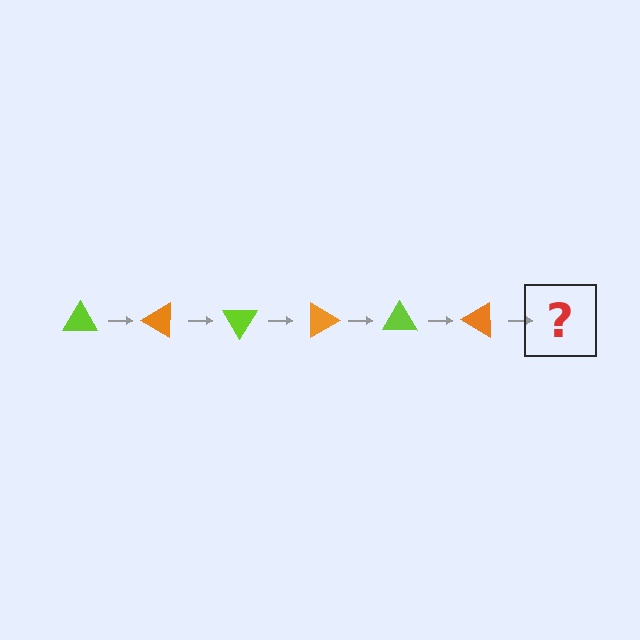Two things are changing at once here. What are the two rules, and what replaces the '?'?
The two rules are that it rotates 30 degrees each step and the color cycles through lime and orange. The '?' should be a lime triangle, rotated 180 degrees from the start.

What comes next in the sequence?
The next element should be a lime triangle, rotated 180 degrees from the start.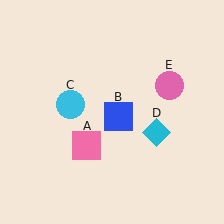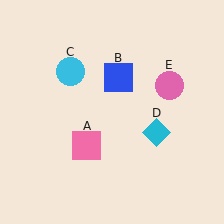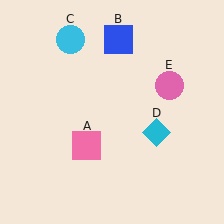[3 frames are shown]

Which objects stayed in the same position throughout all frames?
Pink square (object A) and cyan diamond (object D) and pink circle (object E) remained stationary.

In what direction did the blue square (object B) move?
The blue square (object B) moved up.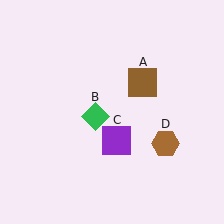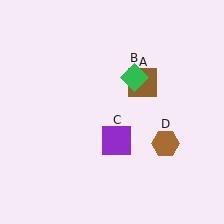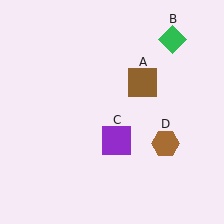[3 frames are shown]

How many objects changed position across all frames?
1 object changed position: green diamond (object B).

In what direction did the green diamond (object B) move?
The green diamond (object B) moved up and to the right.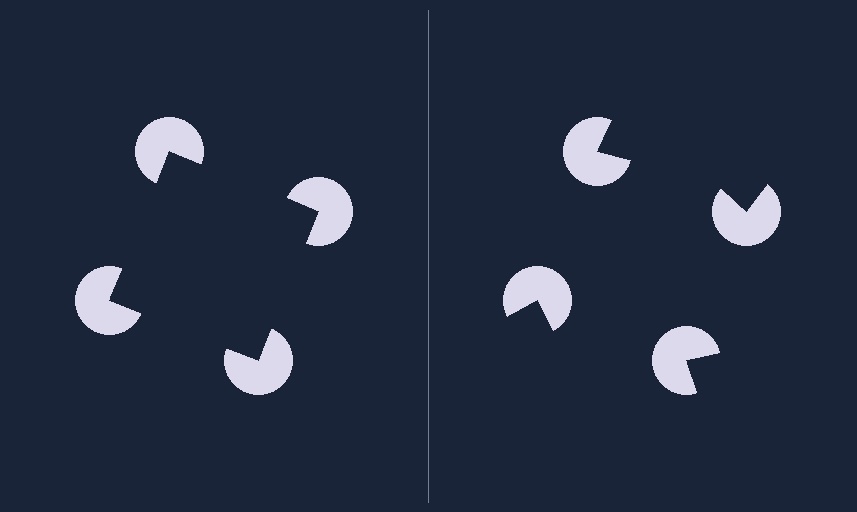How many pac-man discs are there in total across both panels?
8 — 4 on each side.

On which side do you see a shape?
An illusory square appears on the left side. On the right side the wedge cuts are rotated, so no coherent shape forms.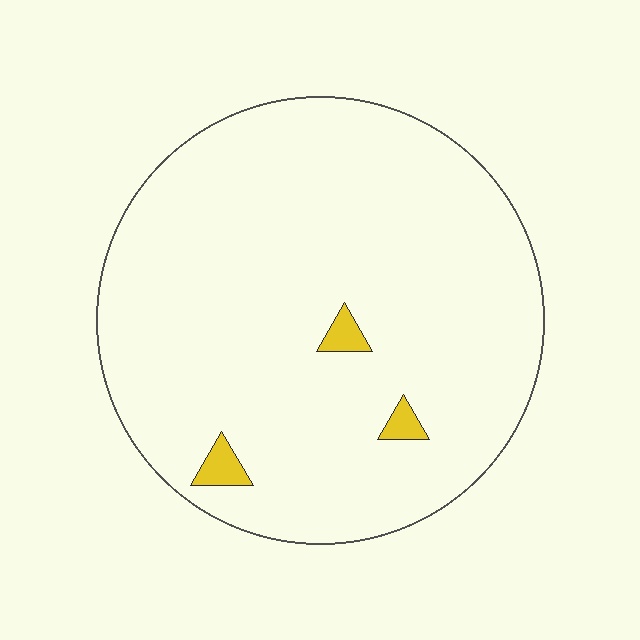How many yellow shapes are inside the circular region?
3.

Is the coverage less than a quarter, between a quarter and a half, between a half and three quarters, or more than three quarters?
Less than a quarter.